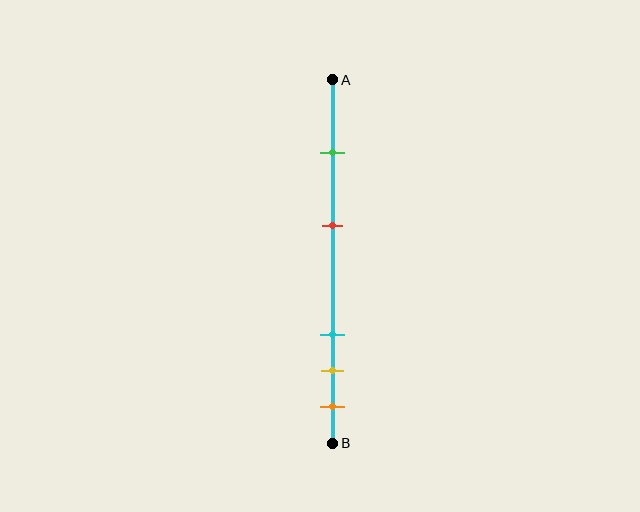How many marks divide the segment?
There are 5 marks dividing the segment.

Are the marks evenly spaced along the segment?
No, the marks are not evenly spaced.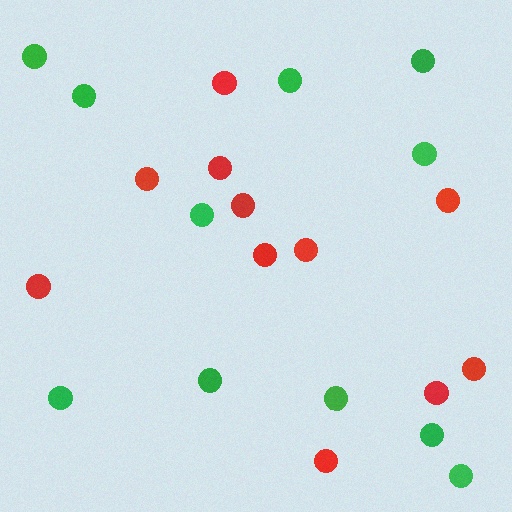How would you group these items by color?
There are 2 groups: one group of red circles (11) and one group of green circles (11).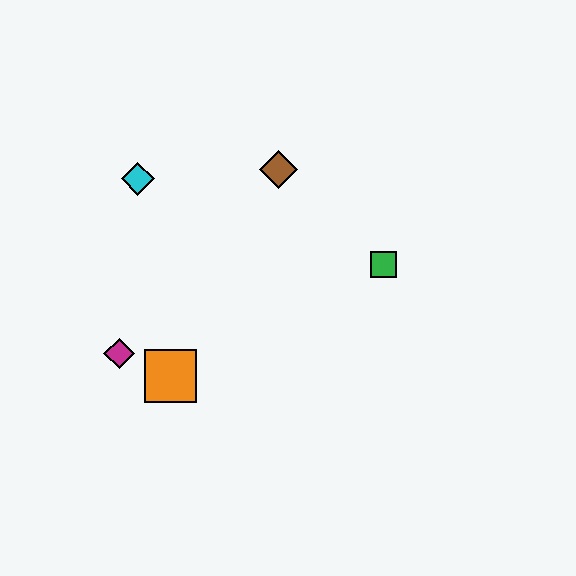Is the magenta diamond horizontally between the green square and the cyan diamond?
No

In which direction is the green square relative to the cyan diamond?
The green square is to the right of the cyan diamond.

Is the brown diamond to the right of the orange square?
Yes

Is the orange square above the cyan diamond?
No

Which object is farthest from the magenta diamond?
The green square is farthest from the magenta diamond.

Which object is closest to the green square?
The brown diamond is closest to the green square.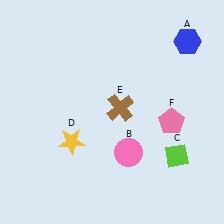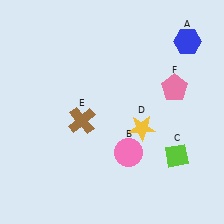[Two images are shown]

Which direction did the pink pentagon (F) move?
The pink pentagon (F) moved up.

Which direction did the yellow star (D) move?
The yellow star (D) moved right.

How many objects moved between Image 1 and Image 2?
3 objects moved between the two images.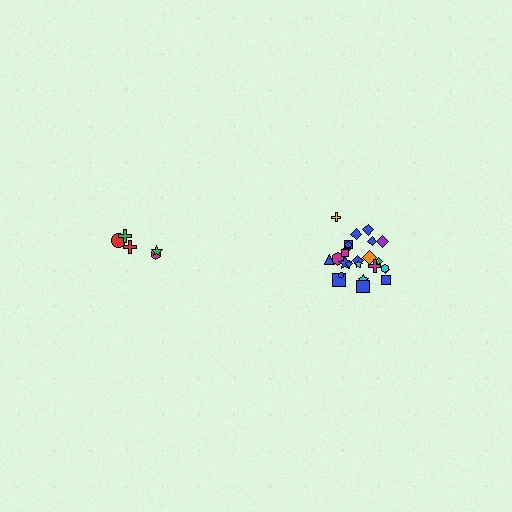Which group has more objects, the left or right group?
The right group.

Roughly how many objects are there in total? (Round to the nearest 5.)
Roughly 30 objects in total.